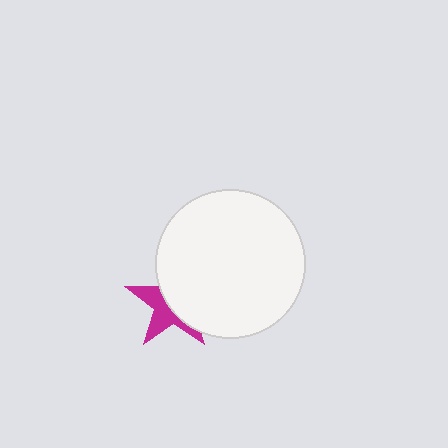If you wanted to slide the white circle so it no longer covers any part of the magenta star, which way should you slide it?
Slide it right — that is the most direct way to separate the two shapes.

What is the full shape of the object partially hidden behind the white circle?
The partially hidden object is a magenta star.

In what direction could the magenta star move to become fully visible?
The magenta star could move left. That would shift it out from behind the white circle entirely.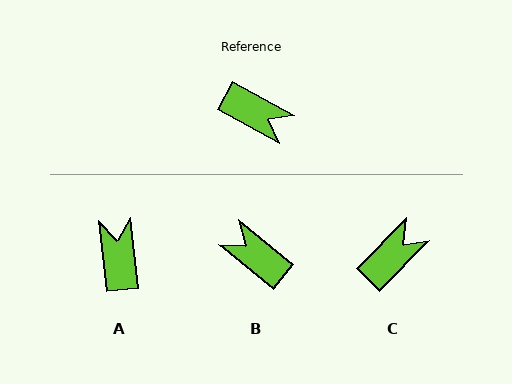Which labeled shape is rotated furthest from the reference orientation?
B, about 170 degrees away.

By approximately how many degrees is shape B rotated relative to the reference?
Approximately 170 degrees counter-clockwise.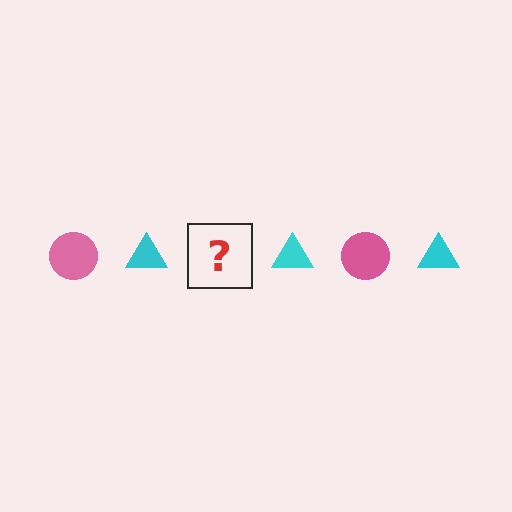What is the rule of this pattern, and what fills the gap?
The rule is that the pattern alternates between pink circle and cyan triangle. The gap should be filled with a pink circle.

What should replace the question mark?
The question mark should be replaced with a pink circle.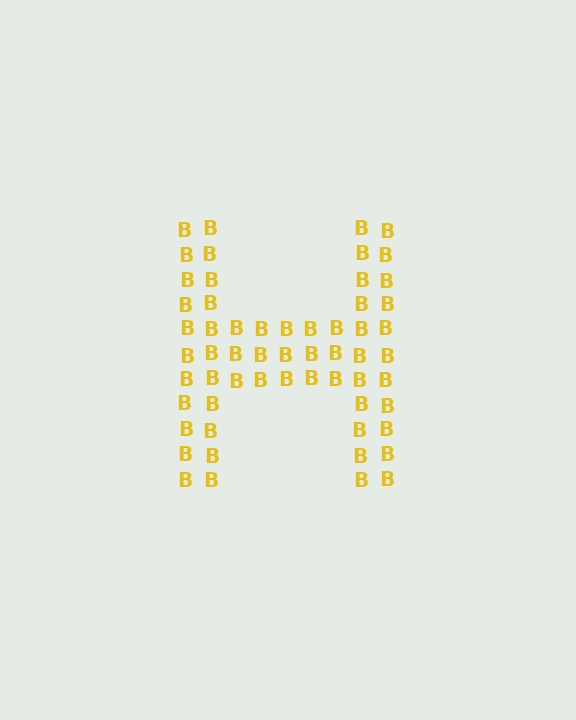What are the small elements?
The small elements are letter B's.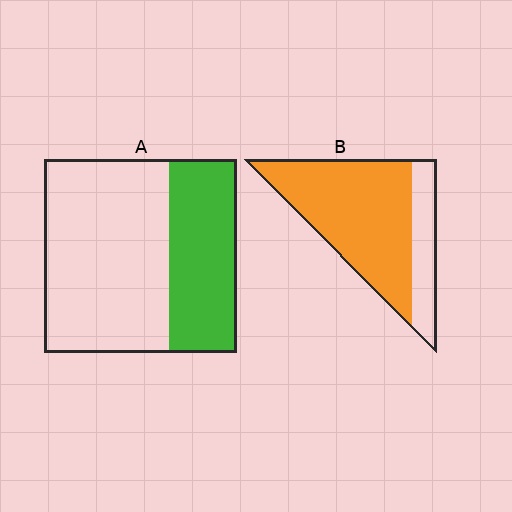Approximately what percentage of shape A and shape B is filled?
A is approximately 35% and B is approximately 75%.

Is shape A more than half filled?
No.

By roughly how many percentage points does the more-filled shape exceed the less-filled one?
By roughly 40 percentage points (B over A).